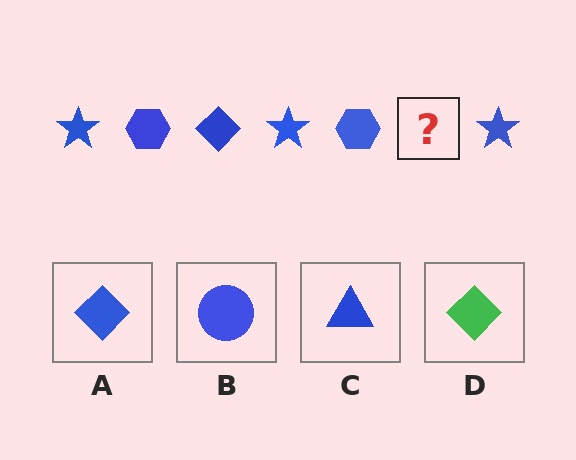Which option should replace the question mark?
Option A.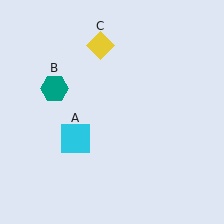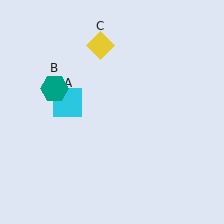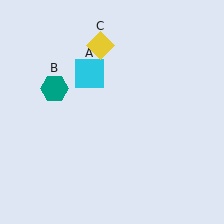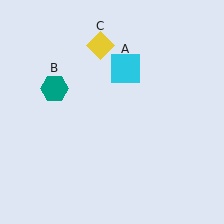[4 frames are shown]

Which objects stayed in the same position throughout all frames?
Teal hexagon (object B) and yellow diamond (object C) remained stationary.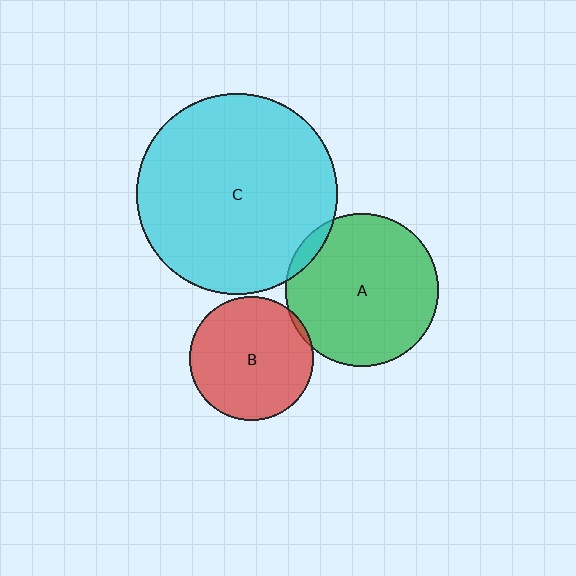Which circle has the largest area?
Circle C (cyan).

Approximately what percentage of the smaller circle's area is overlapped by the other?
Approximately 5%.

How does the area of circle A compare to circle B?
Approximately 1.5 times.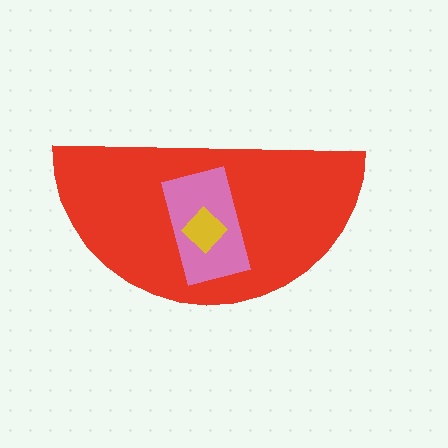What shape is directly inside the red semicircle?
The pink rectangle.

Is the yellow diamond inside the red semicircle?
Yes.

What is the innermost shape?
The yellow diamond.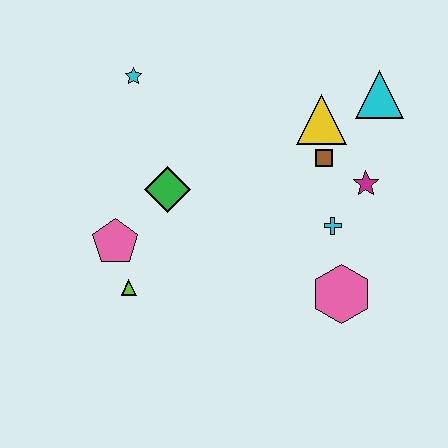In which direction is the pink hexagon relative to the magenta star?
The pink hexagon is below the magenta star.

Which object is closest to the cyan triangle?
The yellow triangle is closest to the cyan triangle.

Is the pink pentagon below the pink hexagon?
No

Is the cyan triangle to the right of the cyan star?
Yes